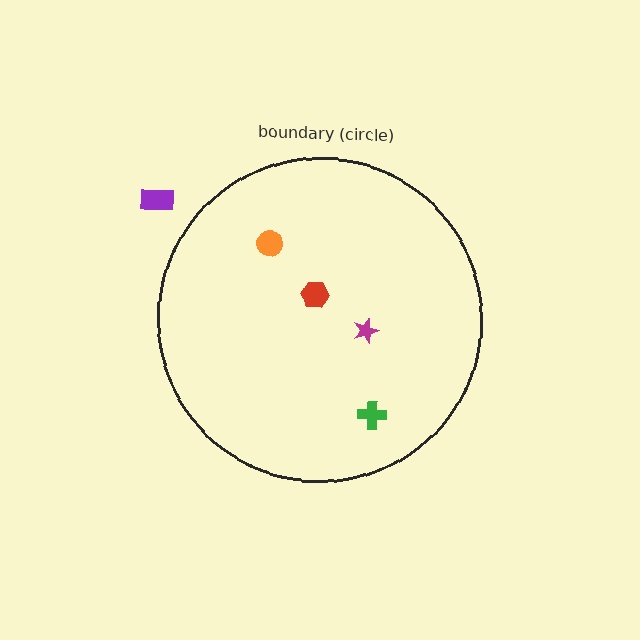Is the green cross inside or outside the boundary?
Inside.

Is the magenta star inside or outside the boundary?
Inside.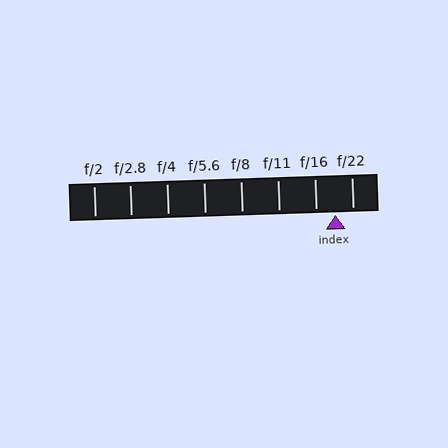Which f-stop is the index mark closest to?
The index mark is closest to f/22.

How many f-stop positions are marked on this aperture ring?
There are 8 f-stop positions marked.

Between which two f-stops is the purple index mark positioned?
The index mark is between f/16 and f/22.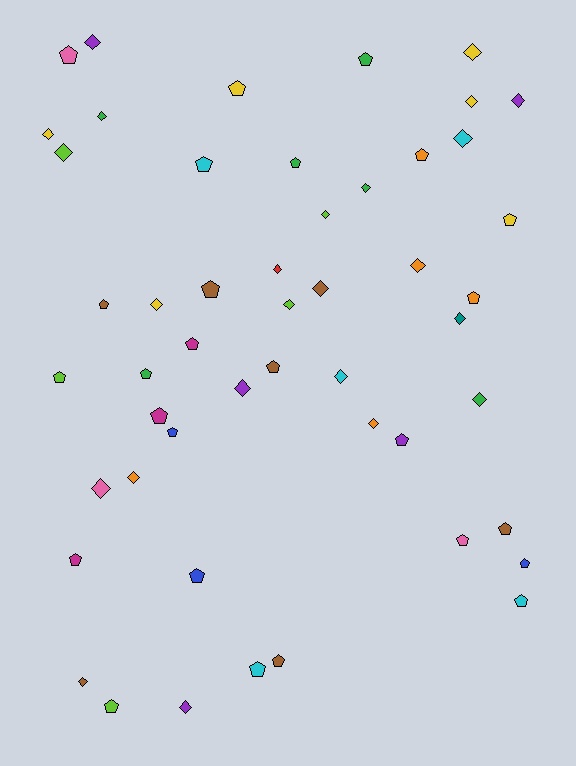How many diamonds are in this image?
There are 24 diamonds.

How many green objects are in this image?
There are 6 green objects.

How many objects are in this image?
There are 50 objects.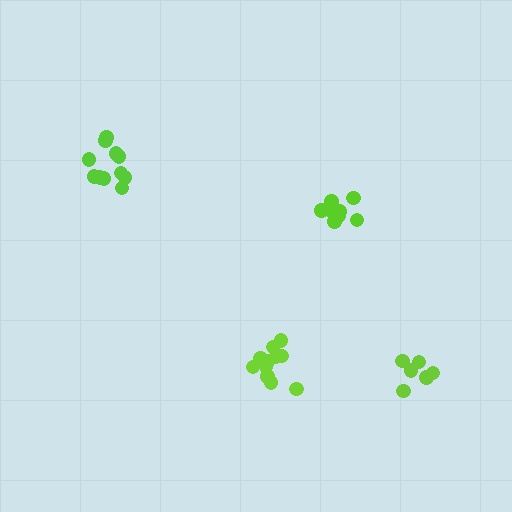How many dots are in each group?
Group 1: 9 dots, Group 2: 11 dots, Group 3: 11 dots, Group 4: 6 dots (37 total).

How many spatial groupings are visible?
There are 4 spatial groupings.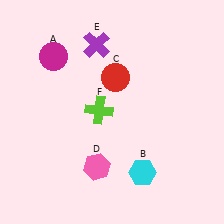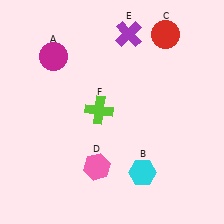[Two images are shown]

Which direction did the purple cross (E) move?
The purple cross (E) moved right.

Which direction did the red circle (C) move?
The red circle (C) moved right.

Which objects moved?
The objects that moved are: the red circle (C), the purple cross (E).